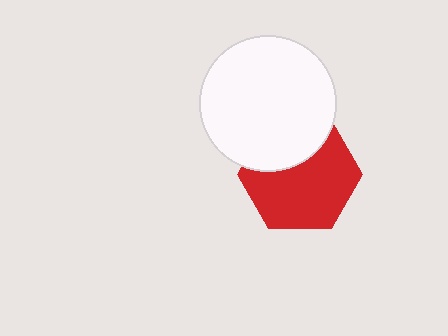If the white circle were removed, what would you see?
You would see the complete red hexagon.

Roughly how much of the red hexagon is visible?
Most of it is visible (roughly 68%).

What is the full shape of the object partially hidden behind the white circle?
The partially hidden object is a red hexagon.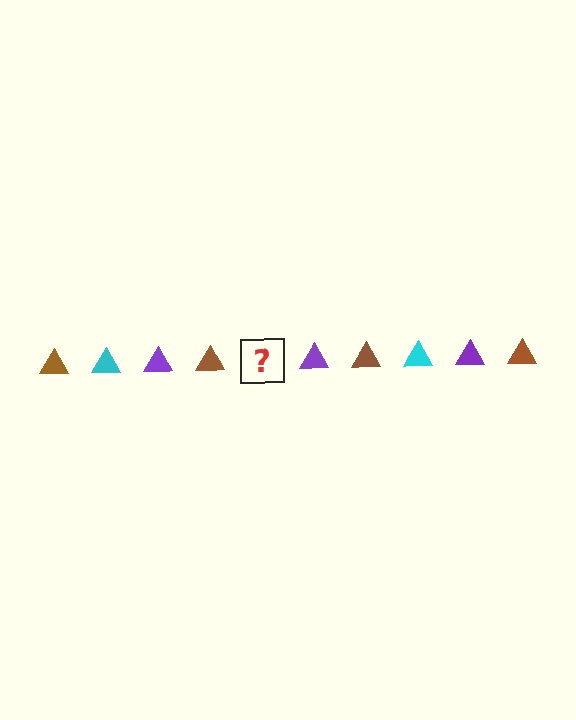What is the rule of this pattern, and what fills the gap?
The rule is that the pattern cycles through brown, cyan, purple triangles. The gap should be filled with a cyan triangle.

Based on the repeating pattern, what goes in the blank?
The blank should be a cyan triangle.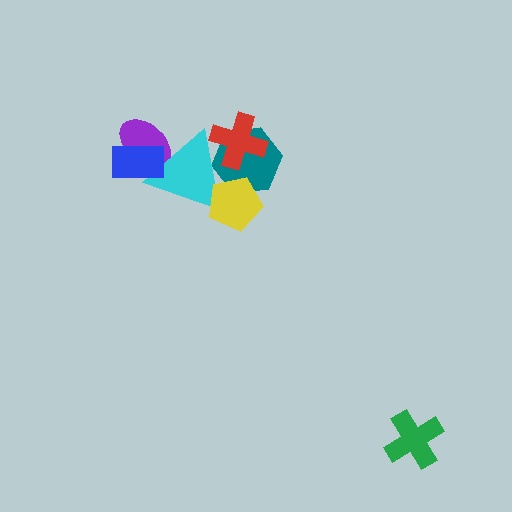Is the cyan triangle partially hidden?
Yes, it is partially covered by another shape.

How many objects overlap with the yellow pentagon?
2 objects overlap with the yellow pentagon.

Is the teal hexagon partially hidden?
Yes, it is partially covered by another shape.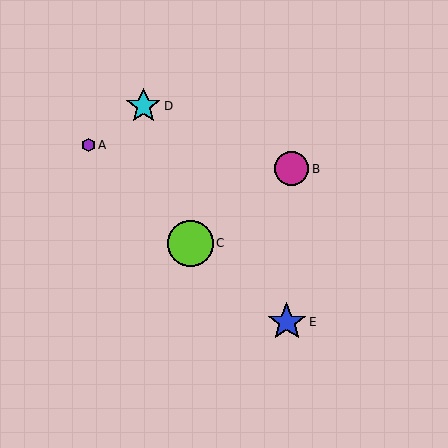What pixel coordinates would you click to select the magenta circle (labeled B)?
Click at (292, 169) to select the magenta circle B.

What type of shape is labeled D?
Shape D is a cyan star.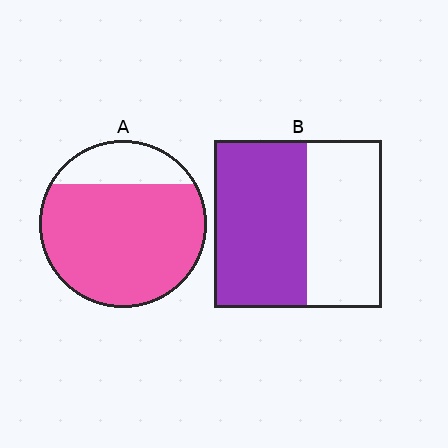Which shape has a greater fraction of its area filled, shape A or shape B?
Shape A.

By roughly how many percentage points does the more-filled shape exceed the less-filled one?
By roughly 25 percentage points (A over B).